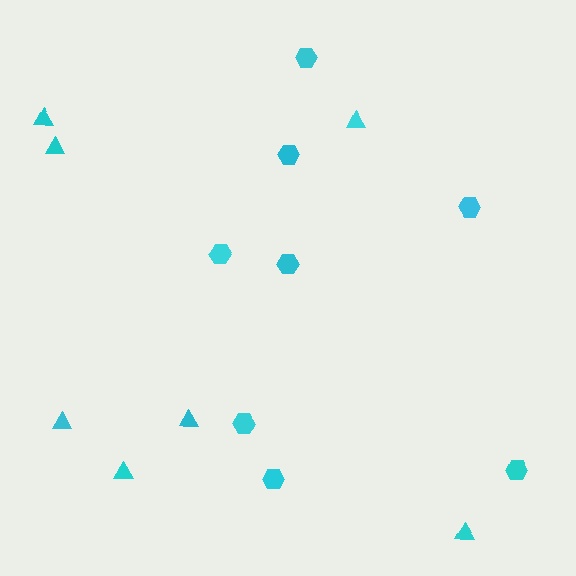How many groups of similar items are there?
There are 2 groups: one group of triangles (7) and one group of hexagons (8).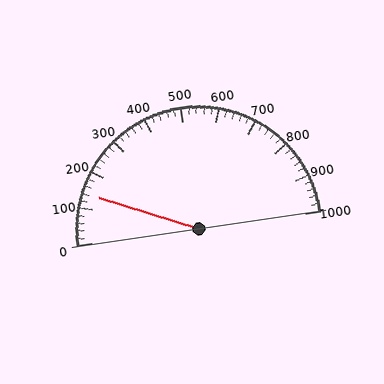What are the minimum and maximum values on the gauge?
The gauge ranges from 0 to 1000.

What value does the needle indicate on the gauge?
The needle indicates approximately 140.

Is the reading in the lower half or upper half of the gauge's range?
The reading is in the lower half of the range (0 to 1000).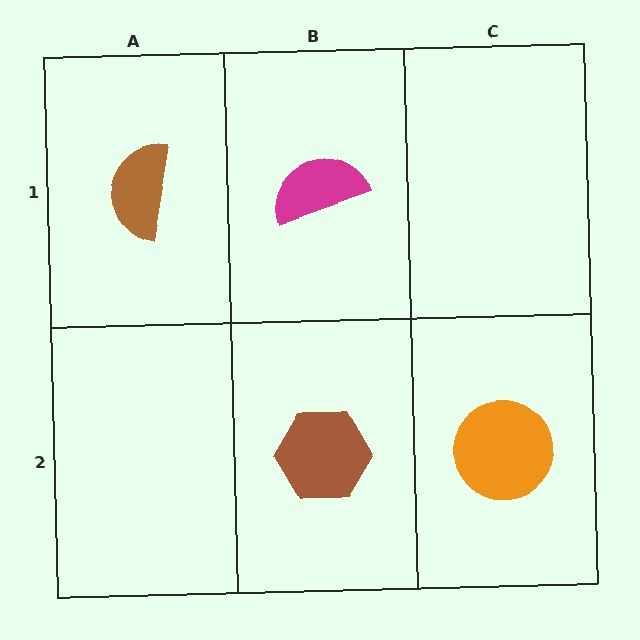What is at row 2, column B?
A brown hexagon.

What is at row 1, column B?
A magenta semicircle.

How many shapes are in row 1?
2 shapes.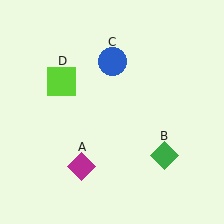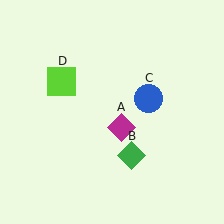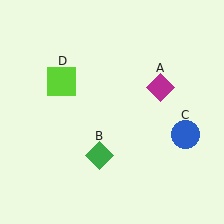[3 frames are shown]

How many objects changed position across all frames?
3 objects changed position: magenta diamond (object A), green diamond (object B), blue circle (object C).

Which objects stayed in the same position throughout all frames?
Lime square (object D) remained stationary.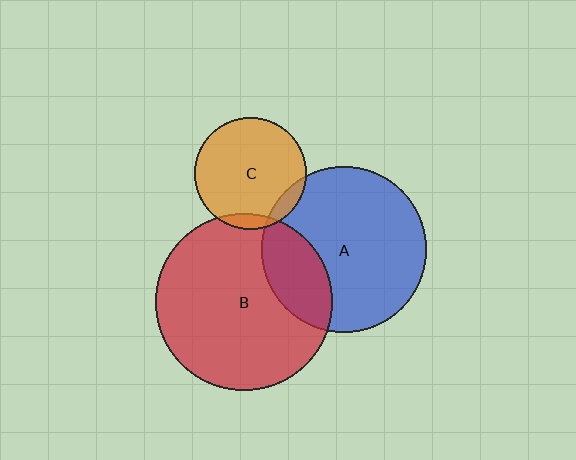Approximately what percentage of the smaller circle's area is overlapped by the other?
Approximately 25%.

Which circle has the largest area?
Circle B (red).